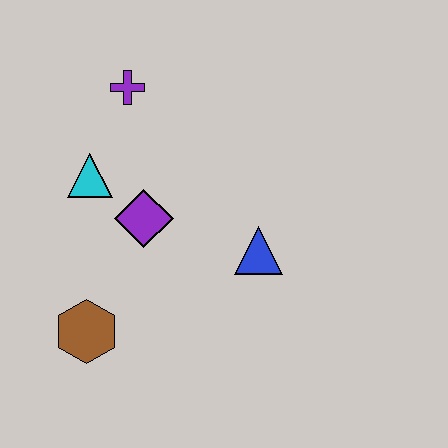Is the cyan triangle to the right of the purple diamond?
No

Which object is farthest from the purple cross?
The brown hexagon is farthest from the purple cross.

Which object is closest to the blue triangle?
The purple diamond is closest to the blue triangle.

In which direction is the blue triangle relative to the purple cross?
The blue triangle is below the purple cross.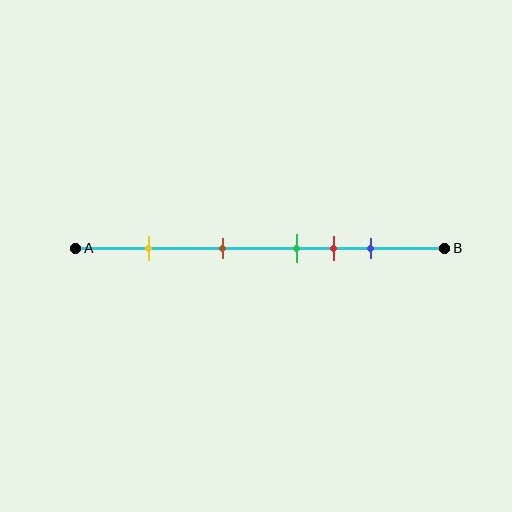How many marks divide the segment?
There are 5 marks dividing the segment.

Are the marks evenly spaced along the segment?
No, the marks are not evenly spaced.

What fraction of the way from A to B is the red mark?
The red mark is approximately 70% (0.7) of the way from A to B.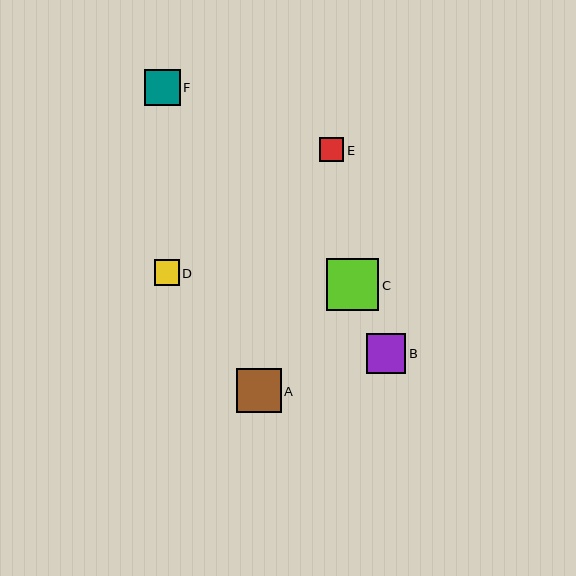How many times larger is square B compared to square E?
Square B is approximately 1.7 times the size of square E.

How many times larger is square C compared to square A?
Square C is approximately 1.2 times the size of square A.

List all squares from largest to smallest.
From largest to smallest: C, A, B, F, D, E.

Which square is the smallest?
Square E is the smallest with a size of approximately 24 pixels.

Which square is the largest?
Square C is the largest with a size of approximately 52 pixels.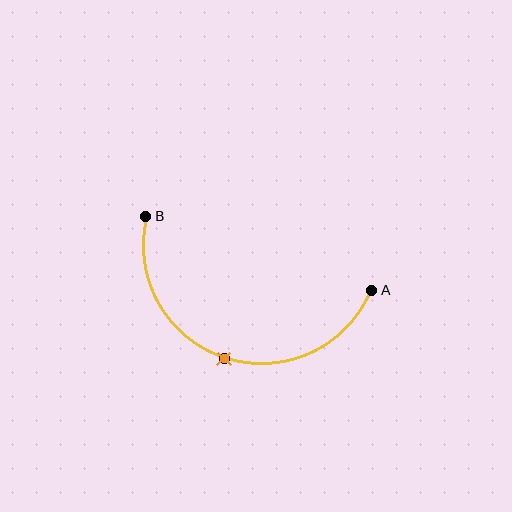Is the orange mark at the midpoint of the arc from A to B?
Yes. The orange mark lies on the arc at equal arc-length from both A and B — it is the arc midpoint.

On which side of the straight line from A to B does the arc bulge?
The arc bulges below the straight line connecting A and B.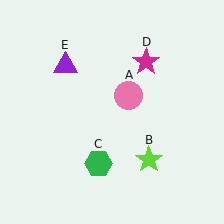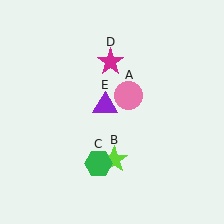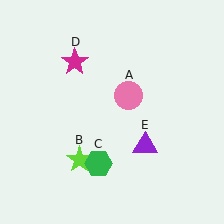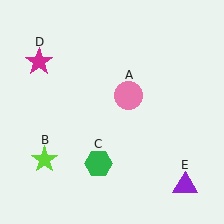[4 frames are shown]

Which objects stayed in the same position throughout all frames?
Pink circle (object A) and green hexagon (object C) remained stationary.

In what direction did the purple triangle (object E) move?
The purple triangle (object E) moved down and to the right.